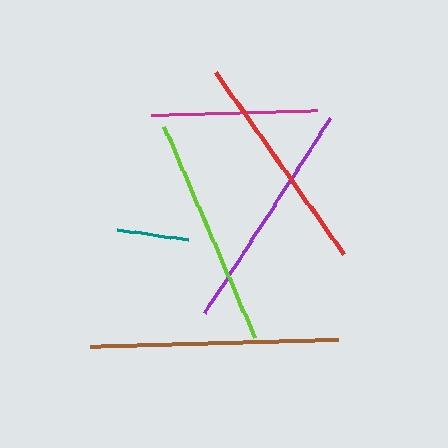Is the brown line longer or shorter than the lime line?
The brown line is longer than the lime line.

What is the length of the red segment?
The red segment is approximately 222 pixels long.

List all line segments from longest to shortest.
From longest to shortest: brown, purple, lime, red, magenta, teal.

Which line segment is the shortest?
The teal line is the shortest at approximately 71 pixels.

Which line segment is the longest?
The brown line is the longest at approximately 248 pixels.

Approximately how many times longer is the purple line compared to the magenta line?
The purple line is approximately 1.4 times the length of the magenta line.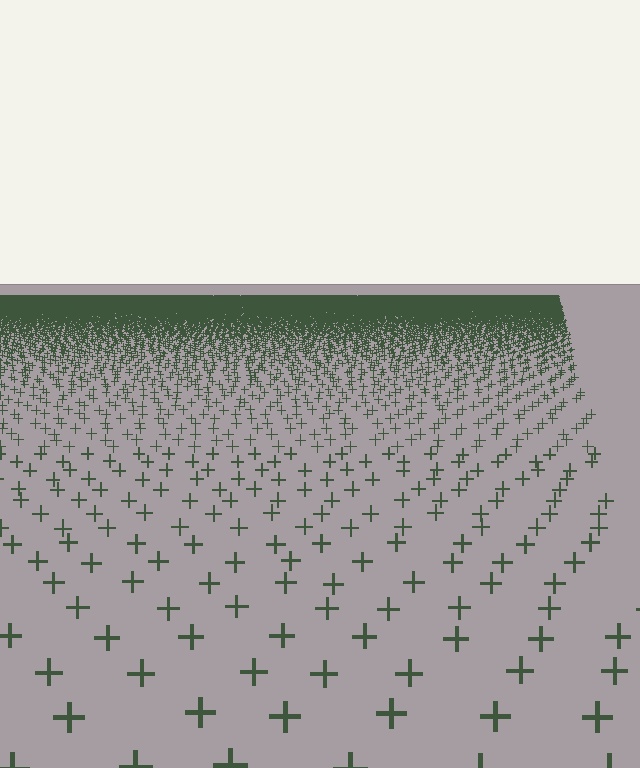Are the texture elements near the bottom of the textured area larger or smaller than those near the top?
Larger. Near the bottom, elements are closer to the viewer and appear at a bigger on-screen size.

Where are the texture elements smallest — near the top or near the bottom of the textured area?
Near the top.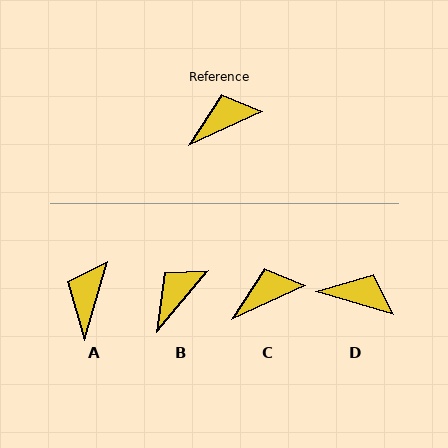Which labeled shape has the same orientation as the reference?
C.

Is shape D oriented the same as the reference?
No, it is off by about 41 degrees.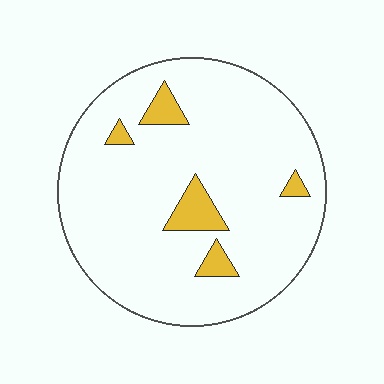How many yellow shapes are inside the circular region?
5.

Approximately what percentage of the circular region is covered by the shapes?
Approximately 10%.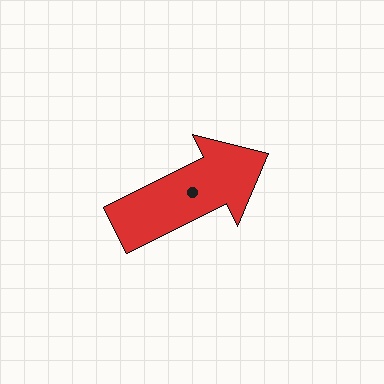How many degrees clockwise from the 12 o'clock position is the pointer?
Approximately 64 degrees.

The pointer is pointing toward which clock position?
Roughly 2 o'clock.